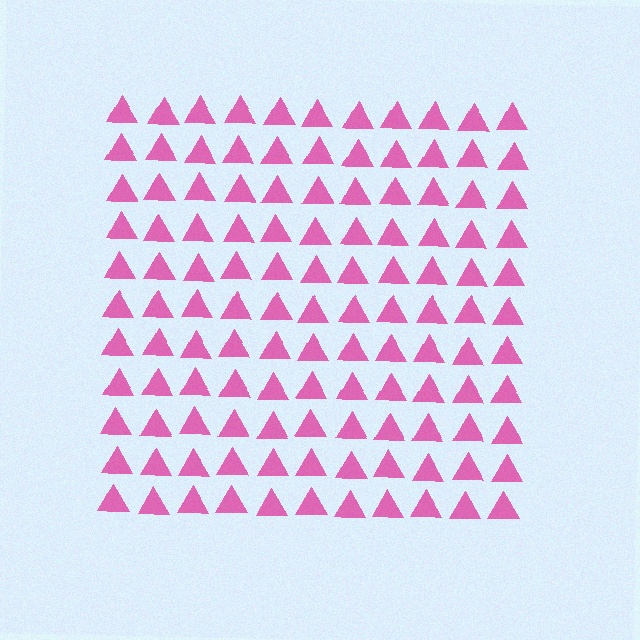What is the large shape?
The large shape is a square.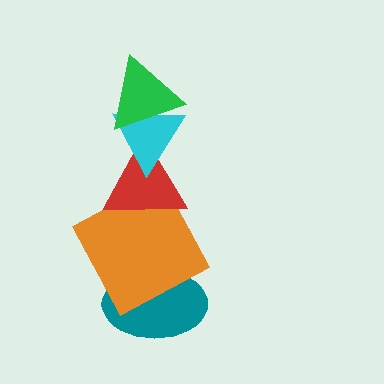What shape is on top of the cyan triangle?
The green triangle is on top of the cyan triangle.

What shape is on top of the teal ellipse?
The orange square is on top of the teal ellipse.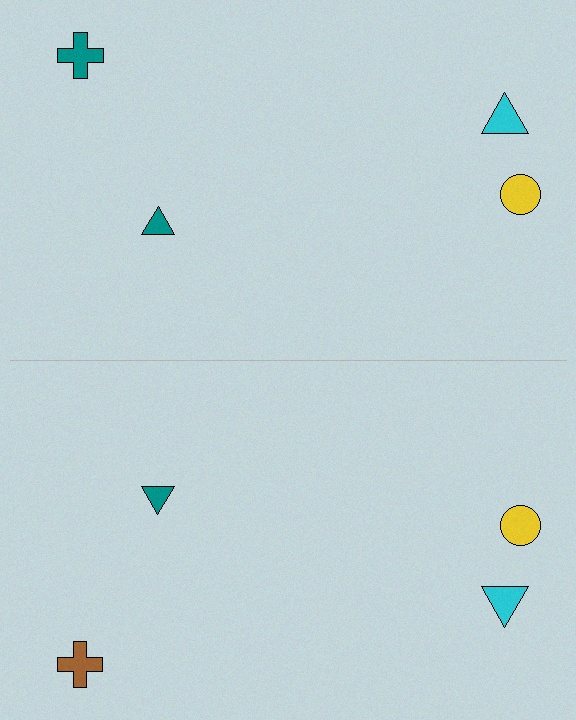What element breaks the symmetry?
The brown cross on the bottom side breaks the symmetry — its mirror counterpart is teal.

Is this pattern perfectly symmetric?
No, the pattern is not perfectly symmetric. The brown cross on the bottom side breaks the symmetry — its mirror counterpart is teal.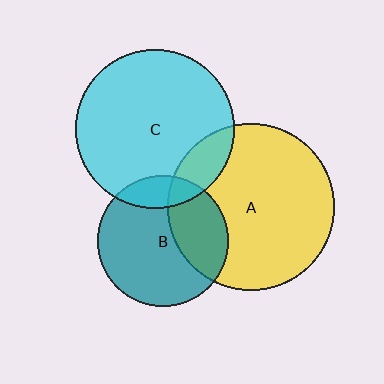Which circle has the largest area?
Circle A (yellow).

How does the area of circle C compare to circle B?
Approximately 1.5 times.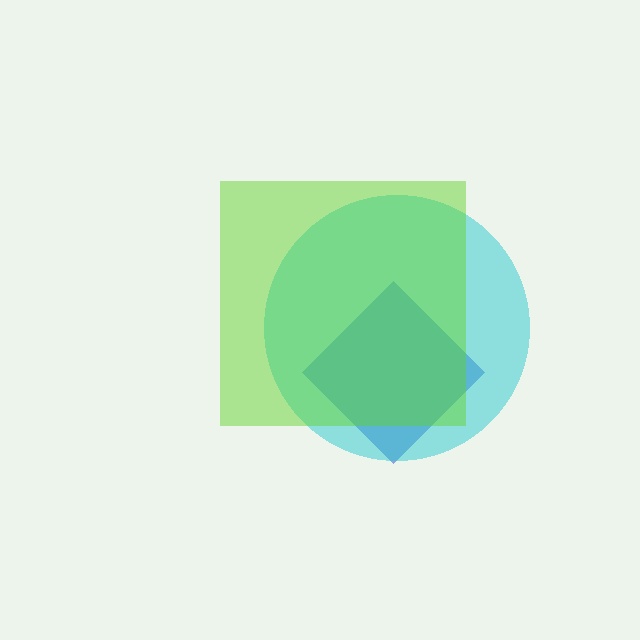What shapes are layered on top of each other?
The layered shapes are: a blue diamond, a cyan circle, a lime square.